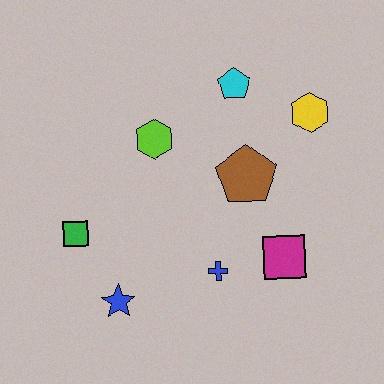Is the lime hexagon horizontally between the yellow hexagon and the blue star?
Yes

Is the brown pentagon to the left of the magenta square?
Yes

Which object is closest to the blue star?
The green square is closest to the blue star.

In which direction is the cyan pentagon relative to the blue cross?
The cyan pentagon is above the blue cross.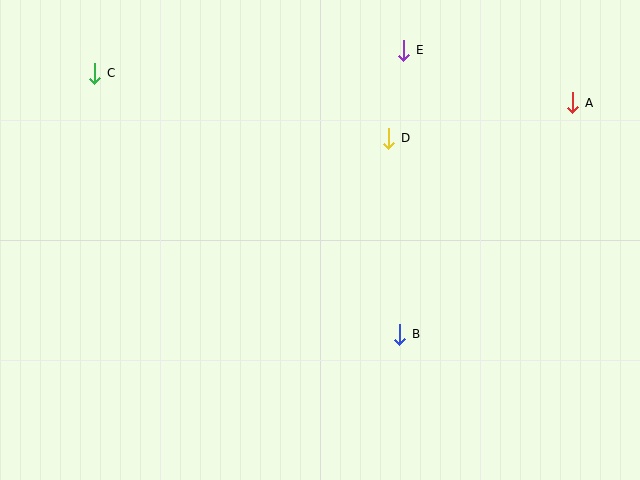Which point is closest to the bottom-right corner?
Point B is closest to the bottom-right corner.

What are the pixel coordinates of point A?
Point A is at (573, 103).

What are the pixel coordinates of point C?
Point C is at (95, 73).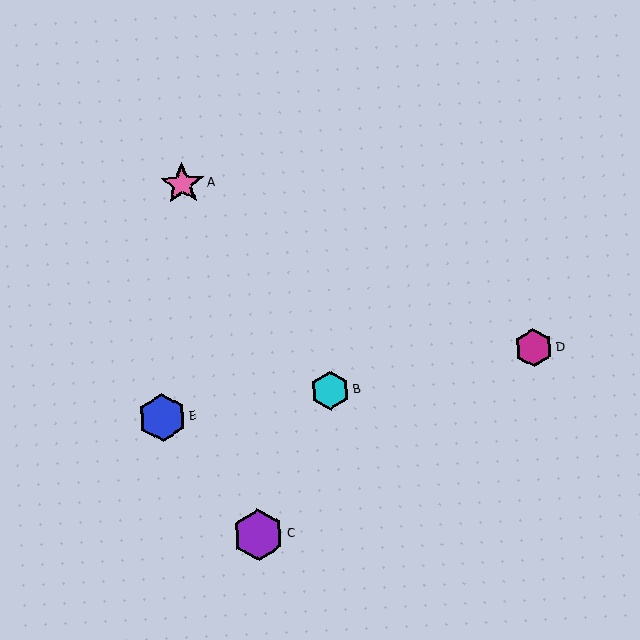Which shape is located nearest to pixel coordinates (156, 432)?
The blue hexagon (labeled E) at (162, 418) is nearest to that location.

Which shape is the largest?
The purple hexagon (labeled C) is the largest.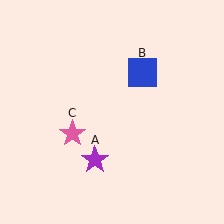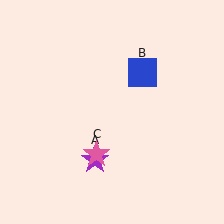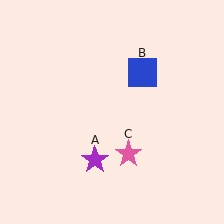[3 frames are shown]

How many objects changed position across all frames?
1 object changed position: pink star (object C).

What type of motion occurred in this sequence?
The pink star (object C) rotated counterclockwise around the center of the scene.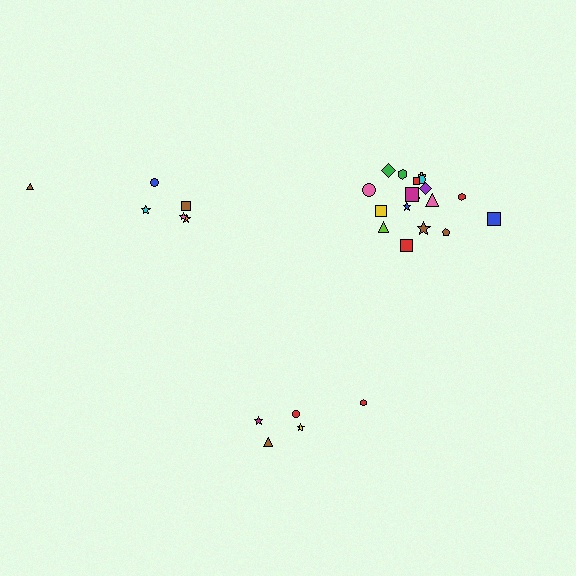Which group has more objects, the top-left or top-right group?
The top-right group.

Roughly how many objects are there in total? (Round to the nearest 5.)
Roughly 30 objects in total.